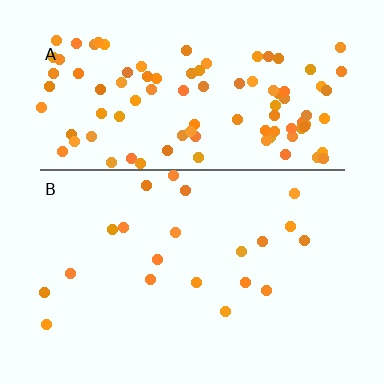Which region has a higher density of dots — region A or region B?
A (the top).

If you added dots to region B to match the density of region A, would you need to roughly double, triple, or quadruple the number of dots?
Approximately quadruple.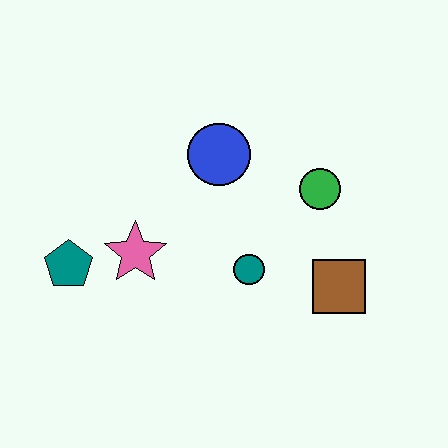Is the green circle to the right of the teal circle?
Yes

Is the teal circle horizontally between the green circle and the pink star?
Yes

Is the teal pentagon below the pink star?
Yes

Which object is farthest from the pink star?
The brown square is farthest from the pink star.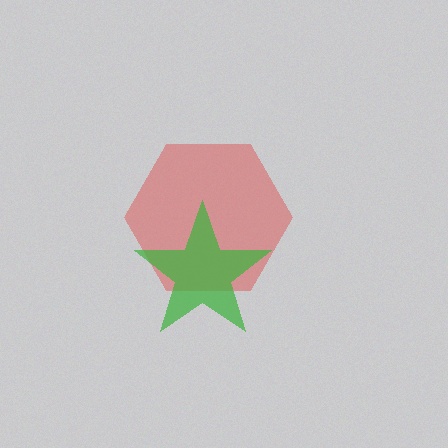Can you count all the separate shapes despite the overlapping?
Yes, there are 2 separate shapes.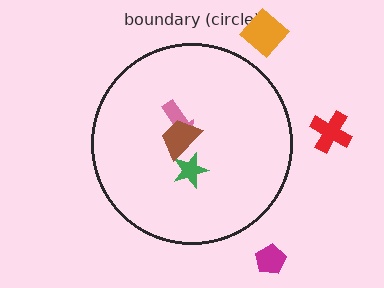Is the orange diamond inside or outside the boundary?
Outside.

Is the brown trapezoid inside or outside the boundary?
Inside.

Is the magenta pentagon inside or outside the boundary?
Outside.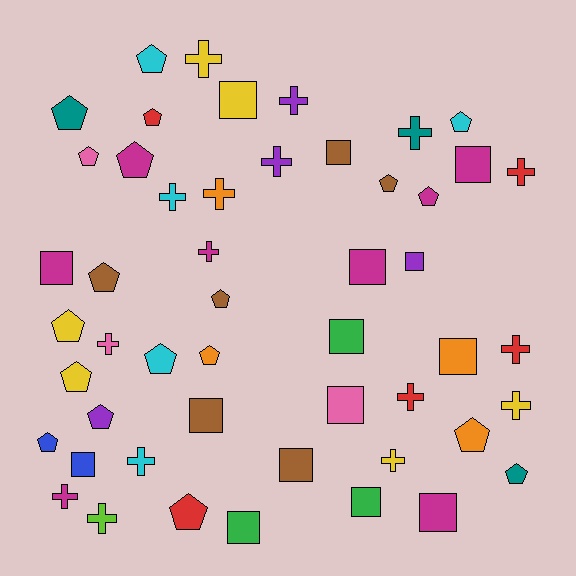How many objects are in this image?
There are 50 objects.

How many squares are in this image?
There are 15 squares.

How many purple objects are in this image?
There are 4 purple objects.